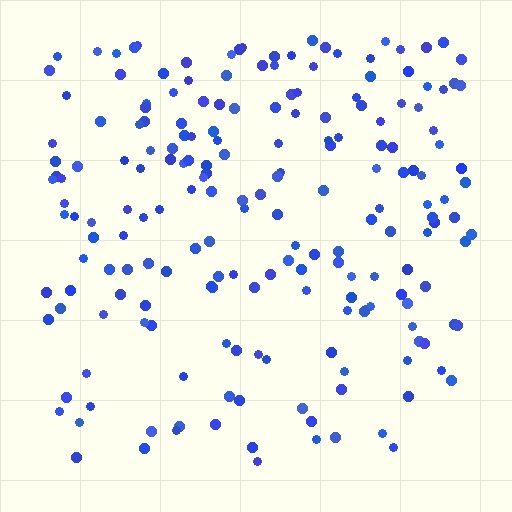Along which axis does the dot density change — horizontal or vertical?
Vertical.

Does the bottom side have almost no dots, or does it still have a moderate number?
Still a moderate number, just noticeably fewer than the top.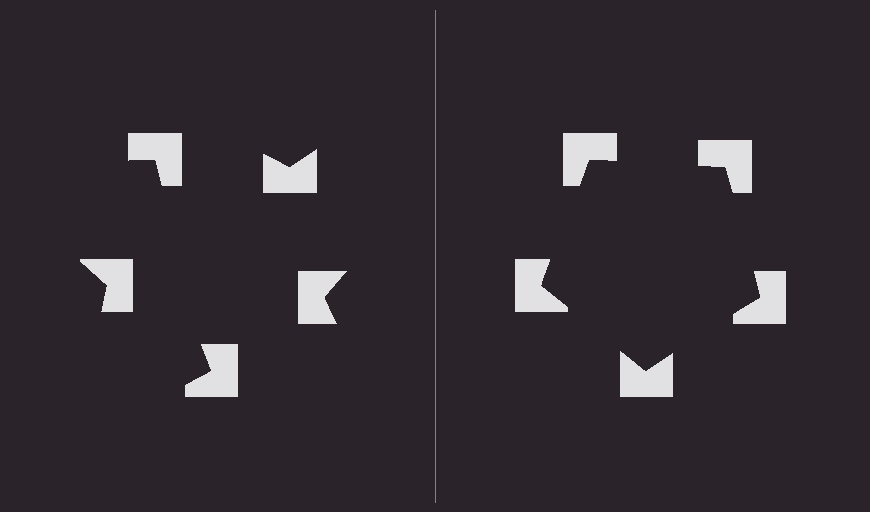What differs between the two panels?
The notched squares are positioned identically on both sides; only the wedge orientations differ. On the right they align to a pentagon; on the left they are misaligned.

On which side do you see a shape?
An illusory pentagon appears on the right side. On the left side the wedge cuts are rotated, so no coherent shape forms.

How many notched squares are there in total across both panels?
10 — 5 on each side.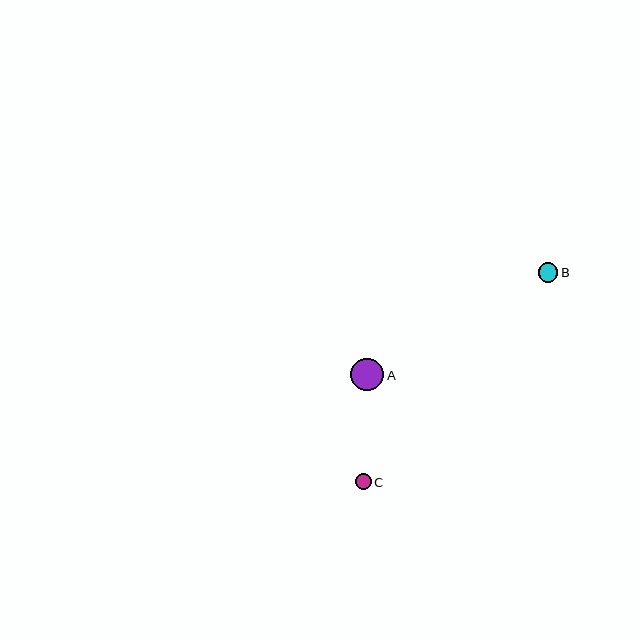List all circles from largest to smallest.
From largest to smallest: A, B, C.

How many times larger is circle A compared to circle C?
Circle A is approximately 2.0 times the size of circle C.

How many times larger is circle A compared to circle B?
Circle A is approximately 1.7 times the size of circle B.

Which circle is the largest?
Circle A is the largest with a size of approximately 33 pixels.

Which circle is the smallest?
Circle C is the smallest with a size of approximately 16 pixels.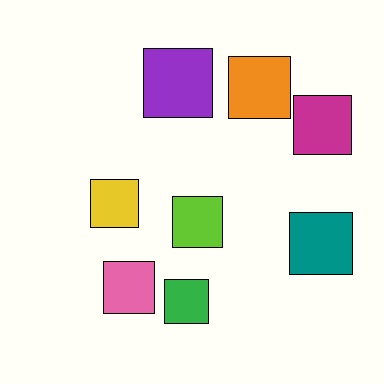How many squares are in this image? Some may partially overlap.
There are 8 squares.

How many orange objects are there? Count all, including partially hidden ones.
There is 1 orange object.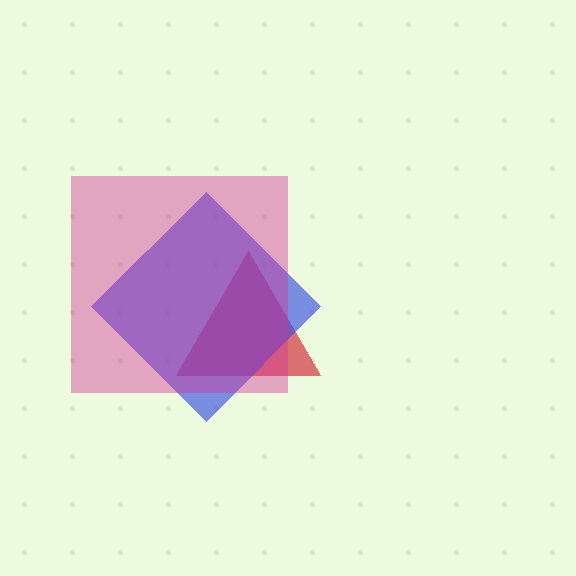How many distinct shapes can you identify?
There are 3 distinct shapes: a red triangle, a blue diamond, a magenta square.